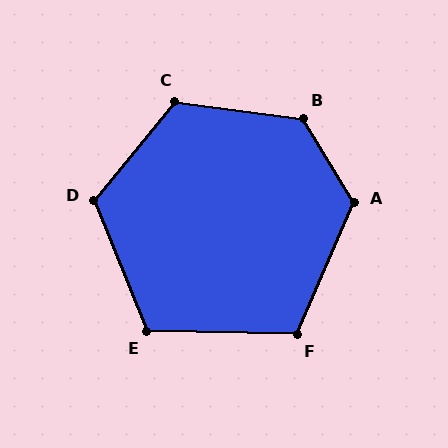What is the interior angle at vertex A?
Approximately 125 degrees (obtuse).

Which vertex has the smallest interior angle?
F, at approximately 112 degrees.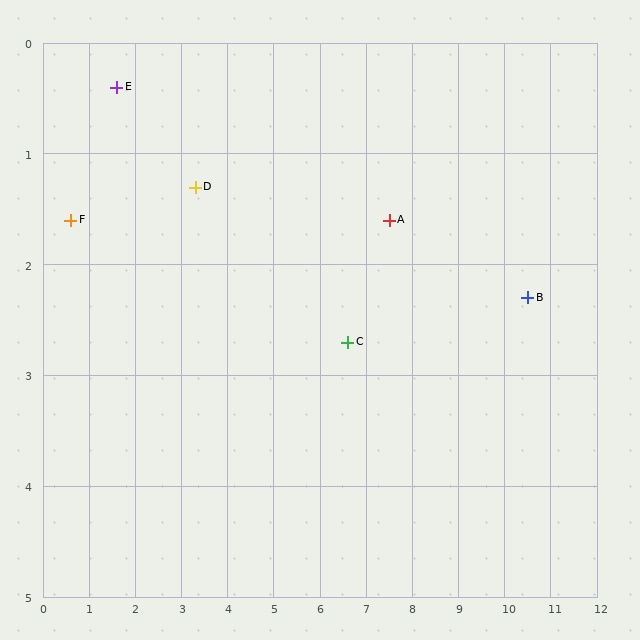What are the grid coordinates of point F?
Point F is at approximately (0.6, 1.6).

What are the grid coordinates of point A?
Point A is at approximately (7.5, 1.6).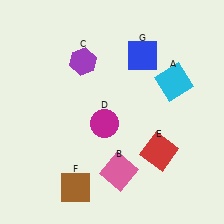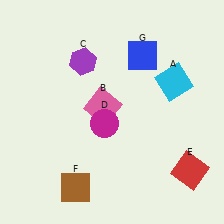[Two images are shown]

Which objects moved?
The objects that moved are: the pink square (B), the red square (E).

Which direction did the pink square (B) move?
The pink square (B) moved up.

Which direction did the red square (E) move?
The red square (E) moved right.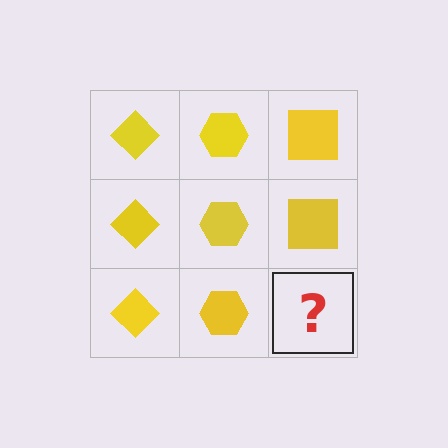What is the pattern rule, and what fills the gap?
The rule is that each column has a consistent shape. The gap should be filled with a yellow square.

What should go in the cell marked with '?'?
The missing cell should contain a yellow square.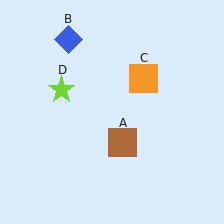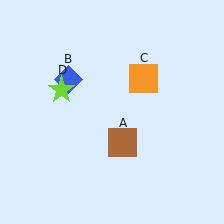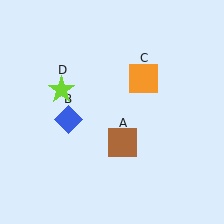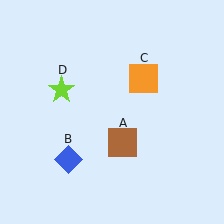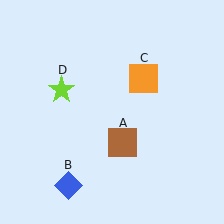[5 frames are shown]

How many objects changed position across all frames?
1 object changed position: blue diamond (object B).